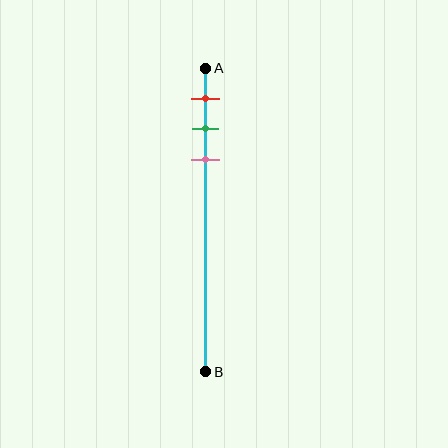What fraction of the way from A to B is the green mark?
The green mark is approximately 20% (0.2) of the way from A to B.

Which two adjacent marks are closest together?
The green and pink marks are the closest adjacent pair.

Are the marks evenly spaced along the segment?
Yes, the marks are approximately evenly spaced.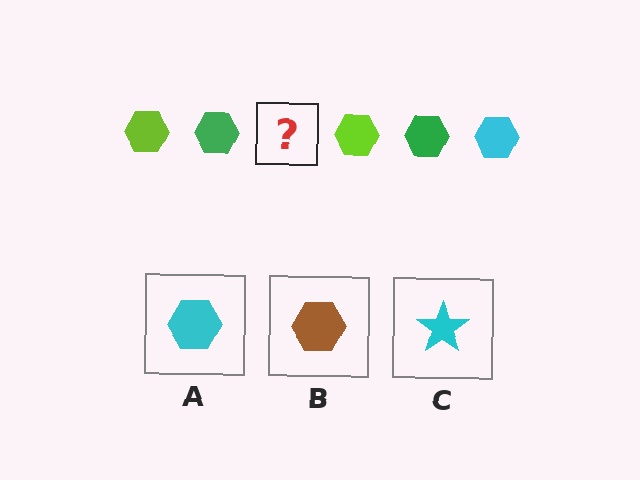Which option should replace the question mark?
Option A.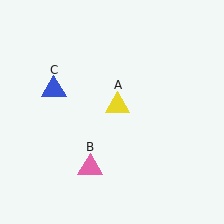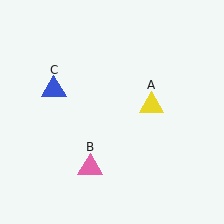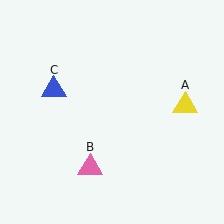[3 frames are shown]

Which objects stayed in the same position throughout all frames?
Pink triangle (object B) and blue triangle (object C) remained stationary.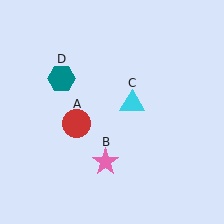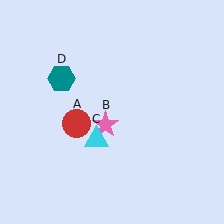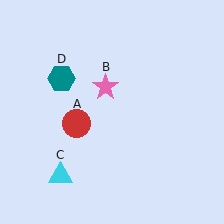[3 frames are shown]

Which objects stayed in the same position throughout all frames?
Red circle (object A) and teal hexagon (object D) remained stationary.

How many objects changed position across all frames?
2 objects changed position: pink star (object B), cyan triangle (object C).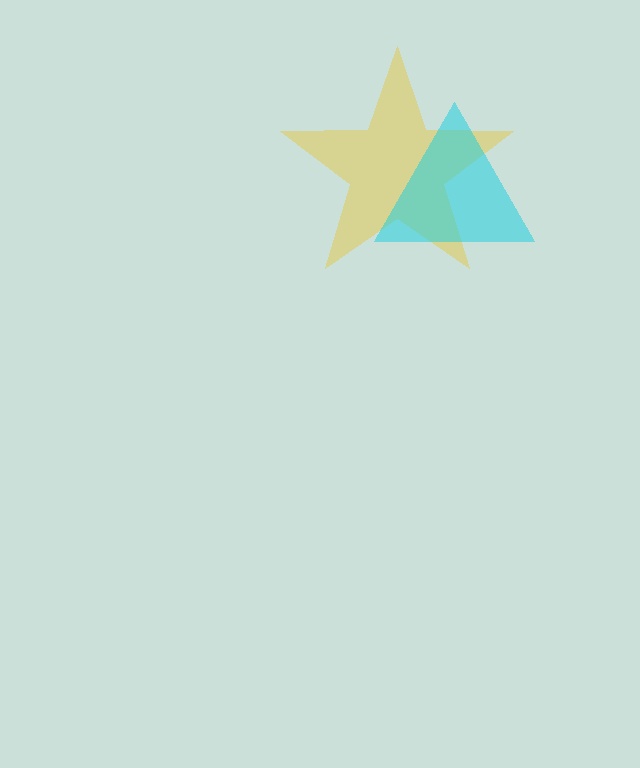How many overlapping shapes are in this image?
There are 2 overlapping shapes in the image.